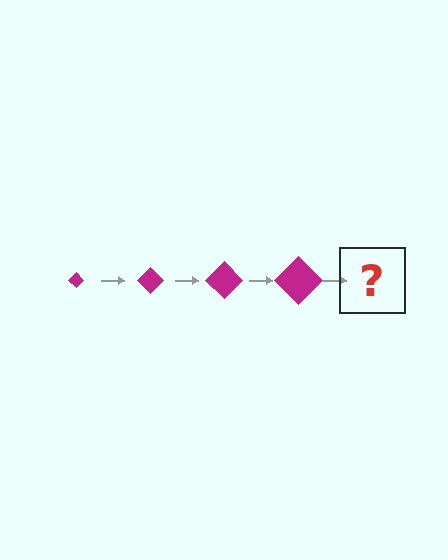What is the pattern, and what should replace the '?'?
The pattern is that the diamond gets progressively larger each step. The '?' should be a magenta diamond, larger than the previous one.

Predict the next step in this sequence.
The next step is a magenta diamond, larger than the previous one.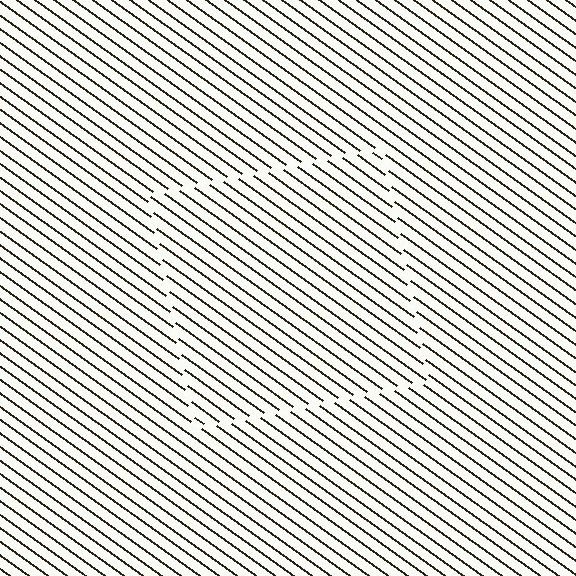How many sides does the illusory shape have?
4 sides — the line-ends trace a square.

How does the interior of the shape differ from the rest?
The interior of the shape contains the same grating, shifted by half a period — the contour is defined by the phase discontinuity where line-ends from the inner and outer gratings abut.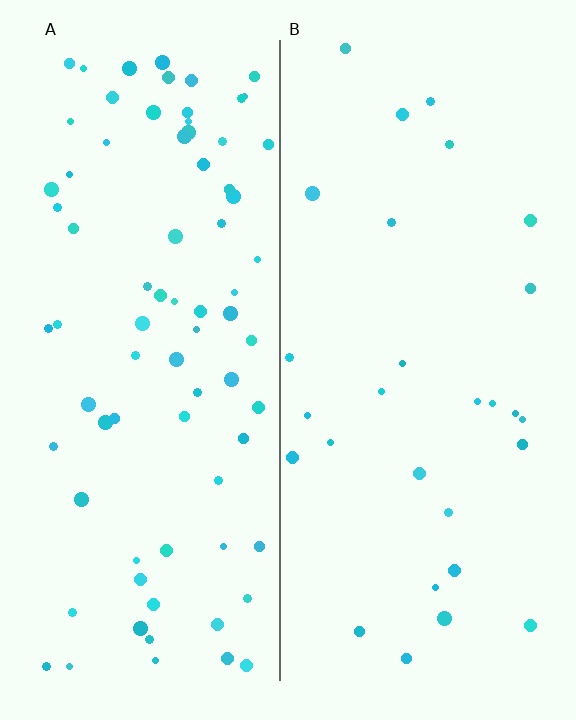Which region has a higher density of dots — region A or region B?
A (the left).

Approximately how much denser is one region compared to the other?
Approximately 2.8× — region A over region B.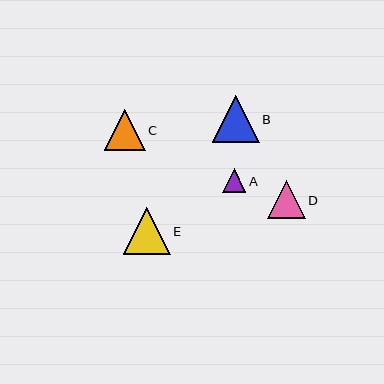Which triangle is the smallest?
Triangle A is the smallest with a size of approximately 23 pixels.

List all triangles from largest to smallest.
From largest to smallest: B, E, C, D, A.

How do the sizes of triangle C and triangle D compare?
Triangle C and triangle D are approximately the same size.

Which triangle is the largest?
Triangle B is the largest with a size of approximately 47 pixels.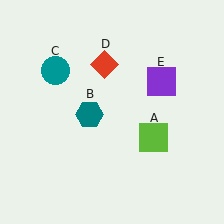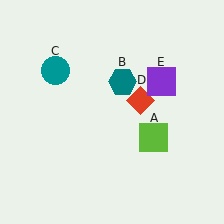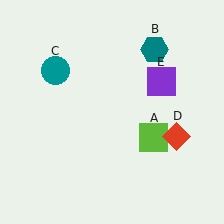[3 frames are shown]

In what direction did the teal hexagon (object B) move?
The teal hexagon (object B) moved up and to the right.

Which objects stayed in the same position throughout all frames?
Lime square (object A) and teal circle (object C) and purple square (object E) remained stationary.